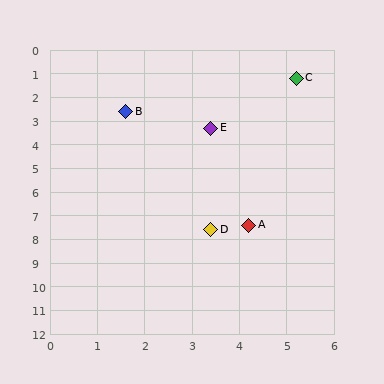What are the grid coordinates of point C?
Point C is at approximately (5.2, 1.2).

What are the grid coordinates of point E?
Point E is at approximately (3.4, 3.3).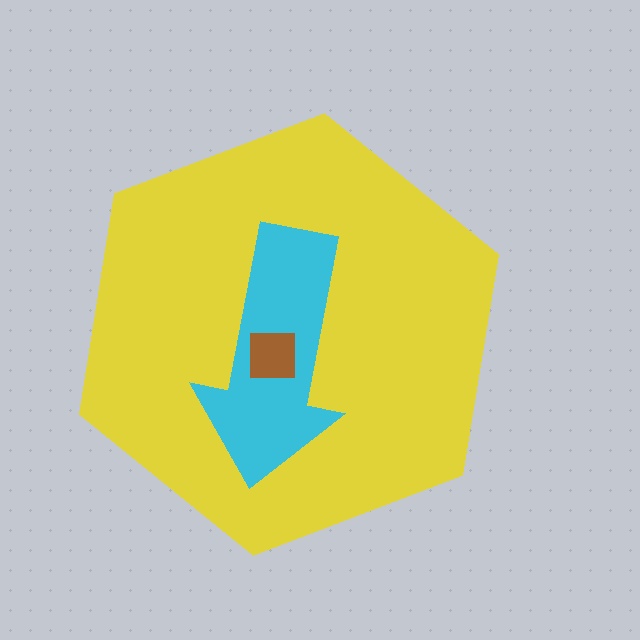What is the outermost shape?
The yellow hexagon.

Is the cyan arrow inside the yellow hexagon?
Yes.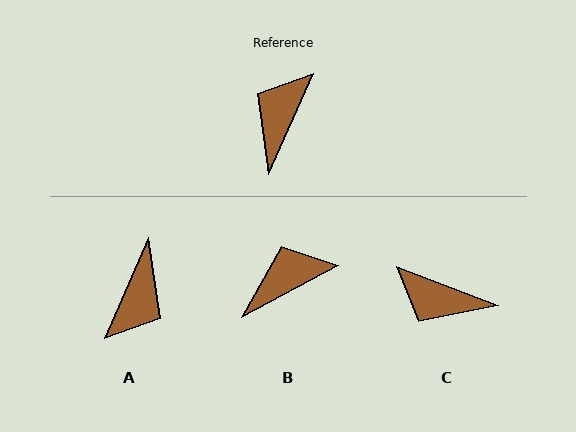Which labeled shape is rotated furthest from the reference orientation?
A, about 179 degrees away.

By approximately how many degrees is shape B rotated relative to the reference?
Approximately 38 degrees clockwise.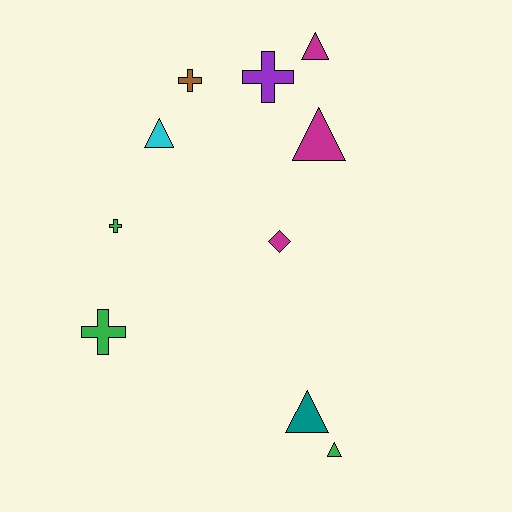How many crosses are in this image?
There are 4 crosses.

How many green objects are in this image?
There are 3 green objects.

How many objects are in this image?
There are 10 objects.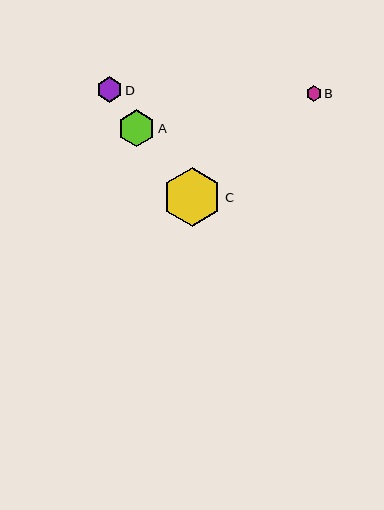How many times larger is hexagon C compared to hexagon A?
Hexagon C is approximately 1.6 times the size of hexagon A.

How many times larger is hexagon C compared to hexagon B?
Hexagon C is approximately 3.9 times the size of hexagon B.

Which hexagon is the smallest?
Hexagon B is the smallest with a size of approximately 15 pixels.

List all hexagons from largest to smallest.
From largest to smallest: C, A, D, B.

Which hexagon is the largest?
Hexagon C is the largest with a size of approximately 59 pixels.